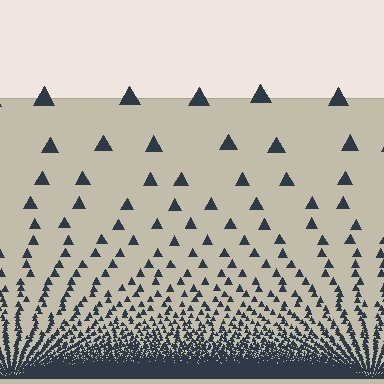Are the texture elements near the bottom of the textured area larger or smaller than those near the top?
Smaller. The gradient is inverted — elements near the bottom are smaller and denser.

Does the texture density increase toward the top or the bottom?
Density increases toward the bottom.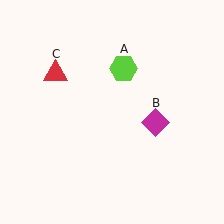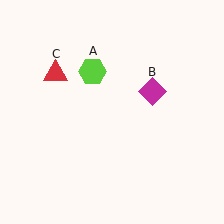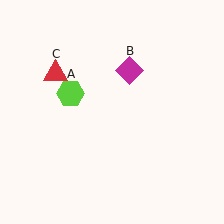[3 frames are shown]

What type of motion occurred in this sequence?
The lime hexagon (object A), magenta diamond (object B) rotated counterclockwise around the center of the scene.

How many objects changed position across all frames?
2 objects changed position: lime hexagon (object A), magenta diamond (object B).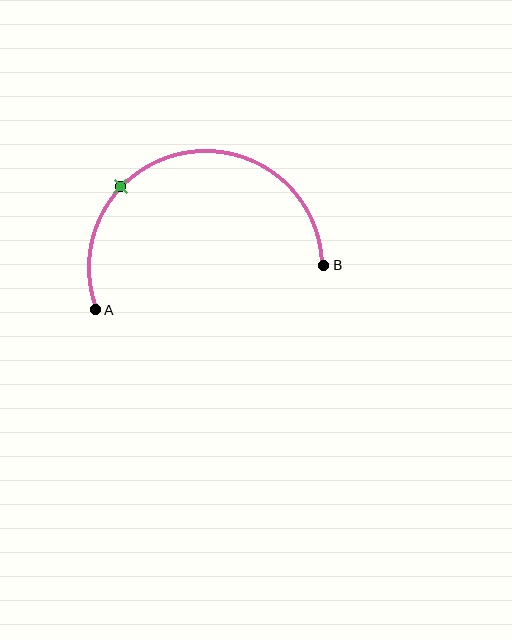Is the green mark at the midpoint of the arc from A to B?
No. The green mark lies on the arc but is closer to endpoint A. The arc midpoint would be at the point on the curve equidistant along the arc from both A and B.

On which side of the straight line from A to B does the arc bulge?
The arc bulges above the straight line connecting A and B.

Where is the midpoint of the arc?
The arc midpoint is the point on the curve farthest from the straight line joining A and B. It sits above that line.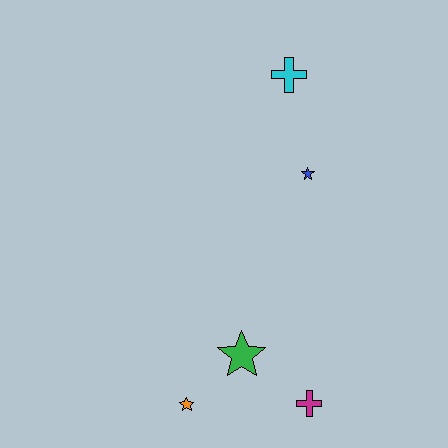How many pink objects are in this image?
There are no pink objects.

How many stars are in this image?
There are 3 stars.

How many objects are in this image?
There are 5 objects.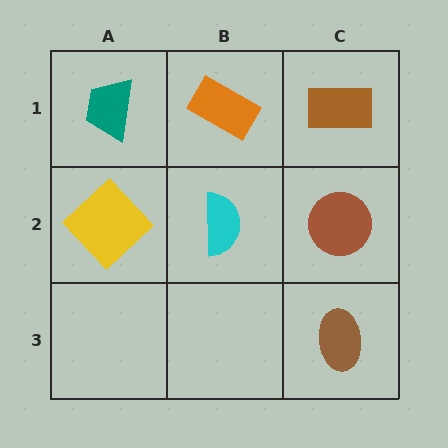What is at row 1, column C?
A brown rectangle.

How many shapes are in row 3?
1 shape.